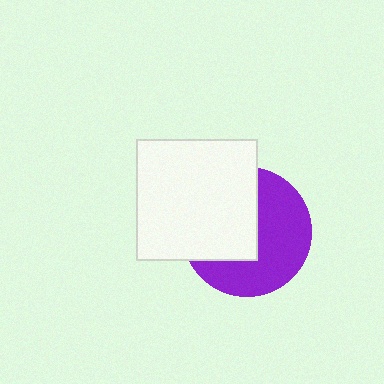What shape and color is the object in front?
The object in front is a white square.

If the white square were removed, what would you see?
You would see the complete purple circle.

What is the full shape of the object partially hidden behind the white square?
The partially hidden object is a purple circle.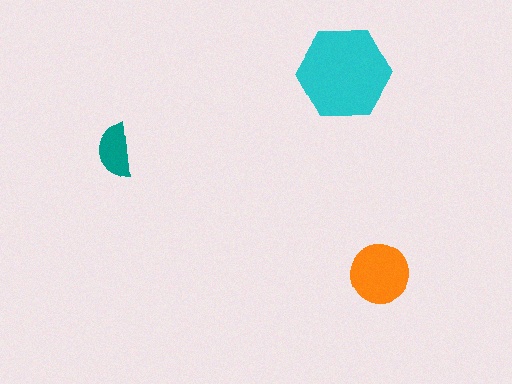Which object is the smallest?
The teal semicircle.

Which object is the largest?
The cyan hexagon.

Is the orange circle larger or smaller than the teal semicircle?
Larger.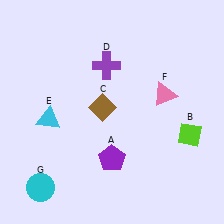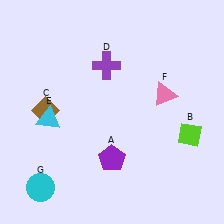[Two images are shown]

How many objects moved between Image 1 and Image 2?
1 object moved between the two images.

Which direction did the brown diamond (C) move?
The brown diamond (C) moved left.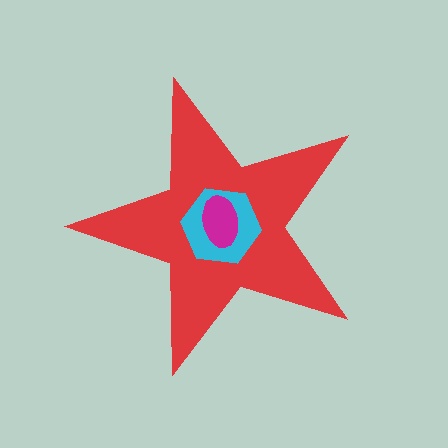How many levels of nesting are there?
3.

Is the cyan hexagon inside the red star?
Yes.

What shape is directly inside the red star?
The cyan hexagon.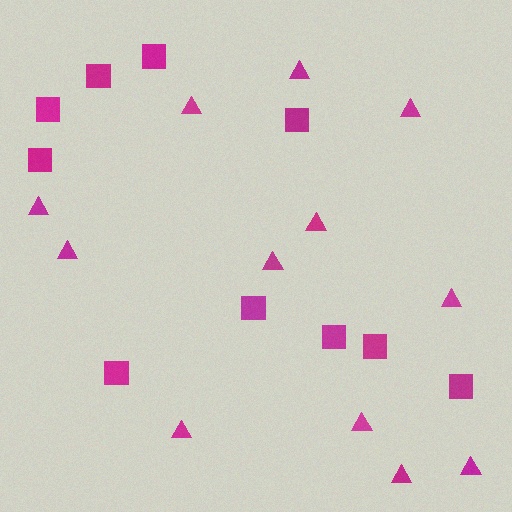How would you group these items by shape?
There are 2 groups: one group of triangles (12) and one group of squares (10).